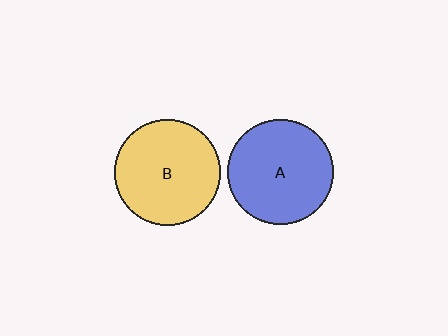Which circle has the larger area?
Circle B (yellow).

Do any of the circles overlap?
No, none of the circles overlap.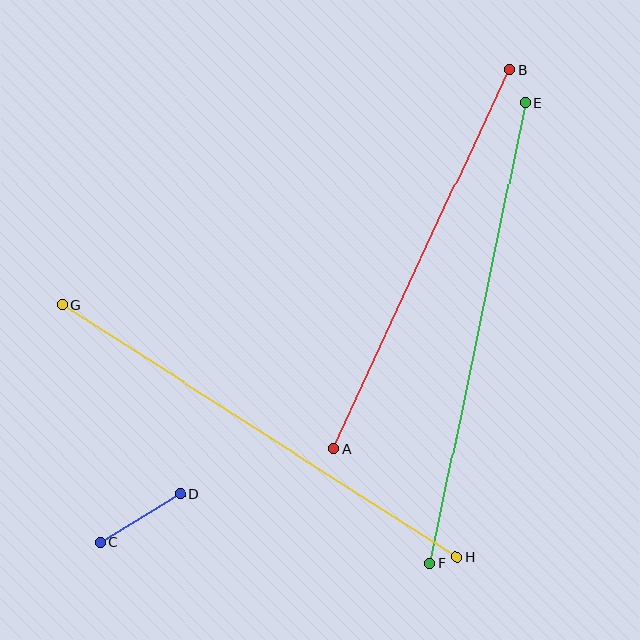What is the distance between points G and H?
The distance is approximately 468 pixels.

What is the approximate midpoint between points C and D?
The midpoint is at approximately (140, 518) pixels.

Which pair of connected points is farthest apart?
Points E and F are farthest apart.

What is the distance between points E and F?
The distance is approximately 471 pixels.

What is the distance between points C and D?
The distance is approximately 94 pixels.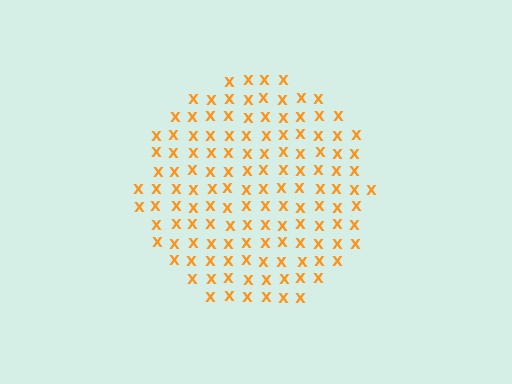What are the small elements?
The small elements are letter X's.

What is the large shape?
The large shape is a circle.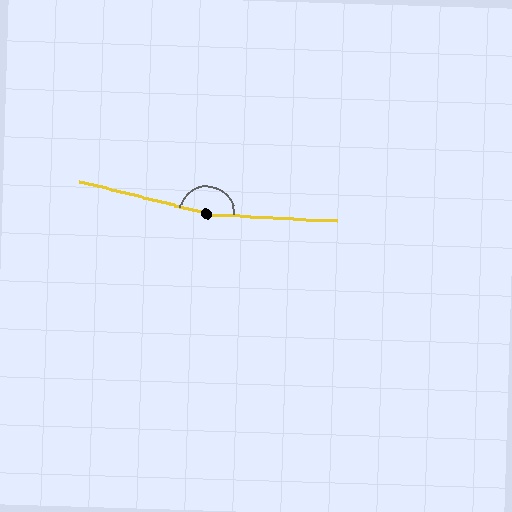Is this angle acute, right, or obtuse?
It is obtuse.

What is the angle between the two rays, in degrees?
Approximately 169 degrees.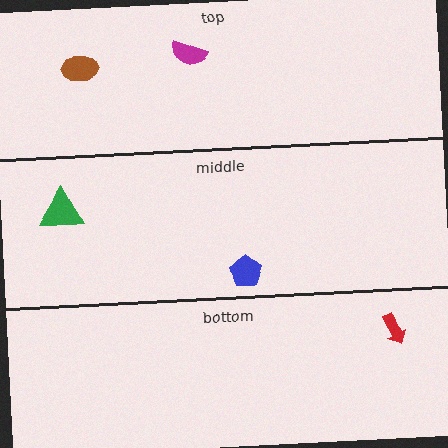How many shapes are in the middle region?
2.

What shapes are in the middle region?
The blue pentagon, the green triangle.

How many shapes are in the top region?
2.